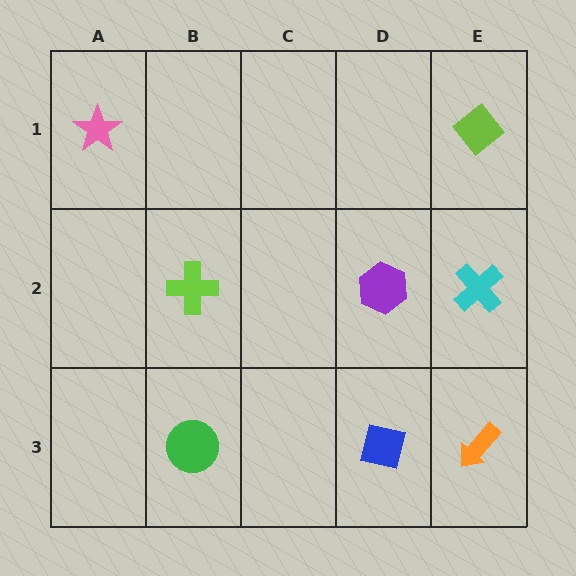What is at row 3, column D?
A blue square.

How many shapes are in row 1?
2 shapes.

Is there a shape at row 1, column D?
No, that cell is empty.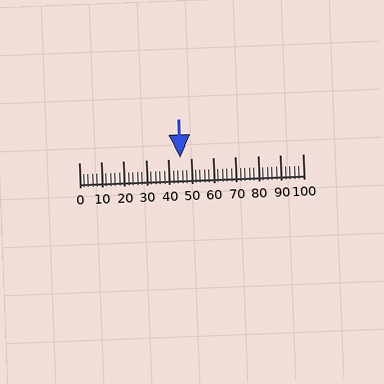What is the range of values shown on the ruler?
The ruler shows values from 0 to 100.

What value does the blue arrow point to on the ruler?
The blue arrow points to approximately 45.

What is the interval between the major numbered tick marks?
The major tick marks are spaced 10 units apart.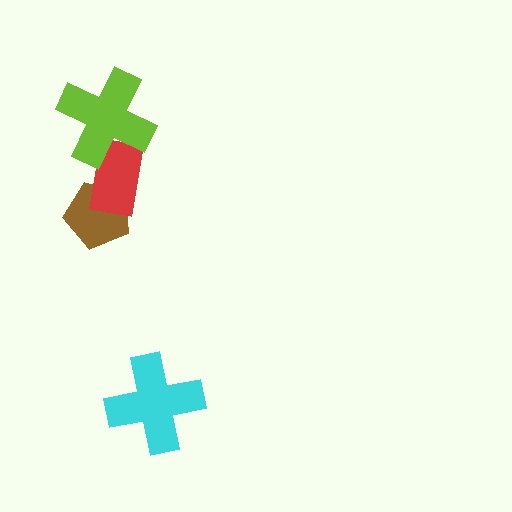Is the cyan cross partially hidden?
No, no other shape covers it.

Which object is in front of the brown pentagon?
The red rectangle is in front of the brown pentagon.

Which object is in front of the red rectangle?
The lime cross is in front of the red rectangle.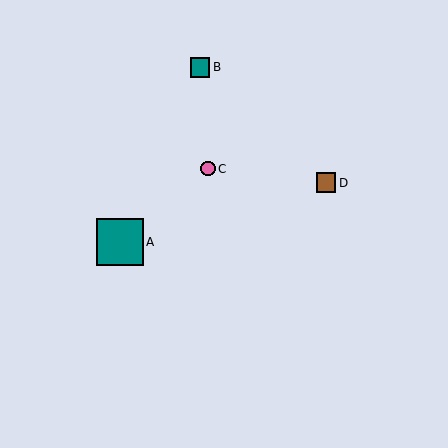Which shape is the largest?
The teal square (labeled A) is the largest.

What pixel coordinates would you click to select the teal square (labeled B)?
Click at (200, 67) to select the teal square B.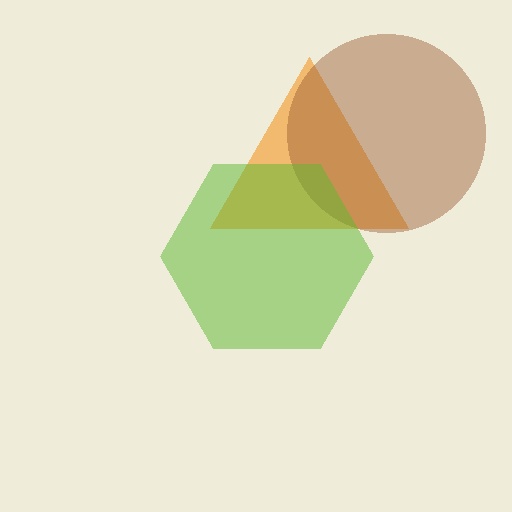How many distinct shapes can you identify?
There are 3 distinct shapes: an orange triangle, a brown circle, a lime hexagon.